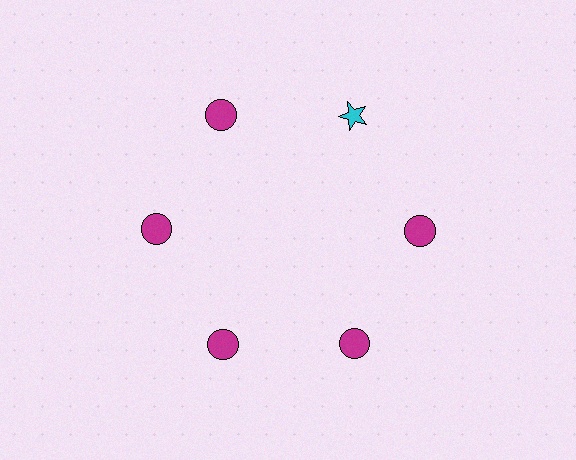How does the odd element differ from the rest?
It differs in both color (cyan instead of magenta) and shape (star instead of circle).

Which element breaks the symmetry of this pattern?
The cyan star at roughly the 1 o'clock position breaks the symmetry. All other shapes are magenta circles.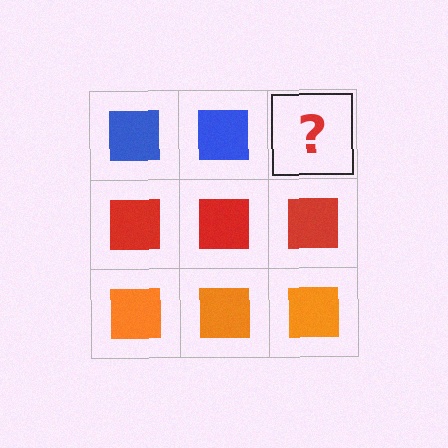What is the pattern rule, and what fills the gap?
The rule is that each row has a consistent color. The gap should be filled with a blue square.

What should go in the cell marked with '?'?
The missing cell should contain a blue square.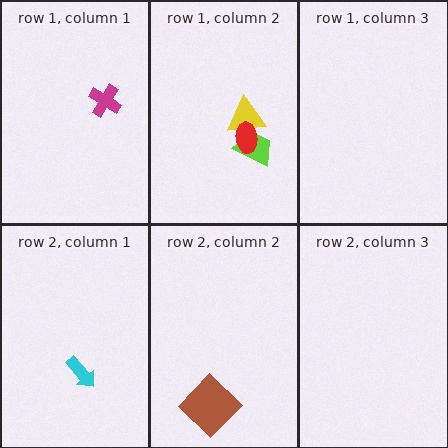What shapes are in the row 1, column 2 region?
The lime trapezoid, the yellow triangle, the red ellipse.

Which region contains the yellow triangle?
The row 1, column 2 region.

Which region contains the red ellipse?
The row 1, column 2 region.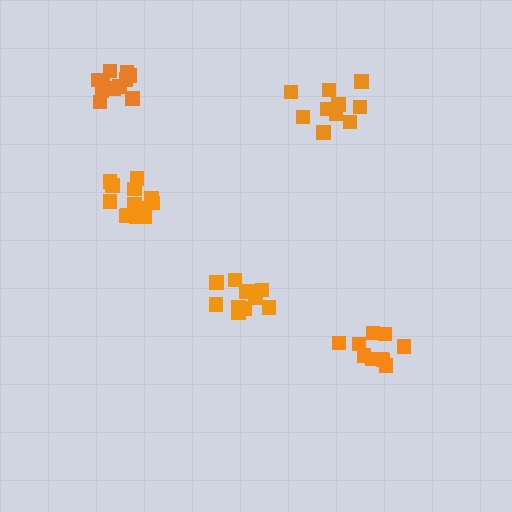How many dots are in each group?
Group 1: 15 dots, Group 2: 11 dots, Group 3: 10 dots, Group 4: 10 dots, Group 5: 13 dots (59 total).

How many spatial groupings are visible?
There are 5 spatial groupings.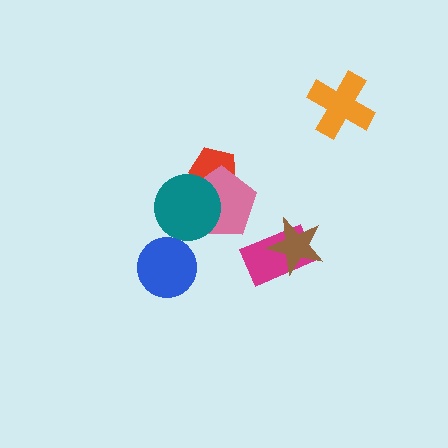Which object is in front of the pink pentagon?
The teal circle is in front of the pink pentagon.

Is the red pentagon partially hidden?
Yes, it is partially covered by another shape.